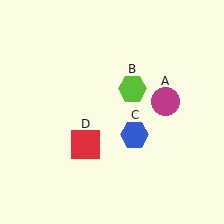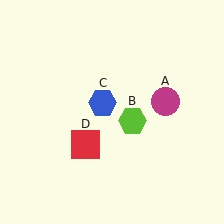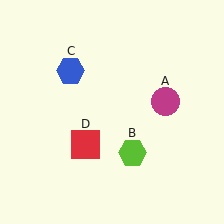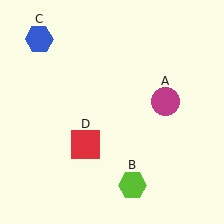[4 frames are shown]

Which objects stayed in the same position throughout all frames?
Magenta circle (object A) and red square (object D) remained stationary.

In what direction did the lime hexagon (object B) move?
The lime hexagon (object B) moved down.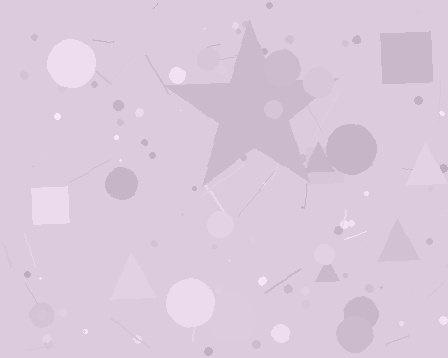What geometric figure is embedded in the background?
A star is embedded in the background.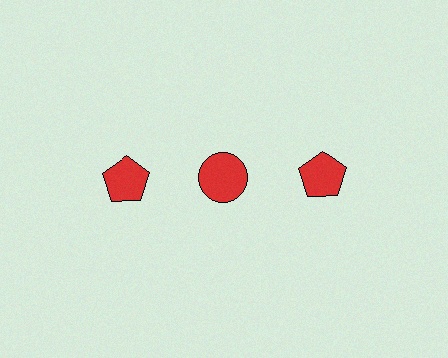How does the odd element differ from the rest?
It has a different shape: circle instead of pentagon.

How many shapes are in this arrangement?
There are 3 shapes arranged in a grid pattern.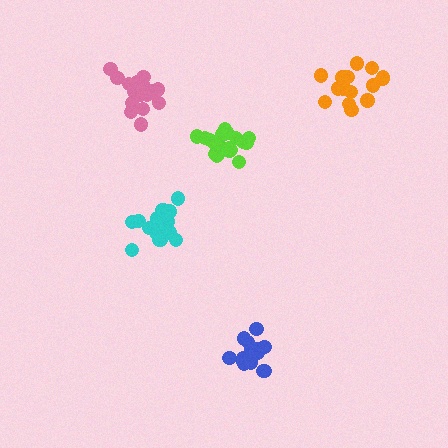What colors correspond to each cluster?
The clusters are colored: cyan, lime, orange, blue, pink.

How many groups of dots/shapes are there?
There are 5 groups.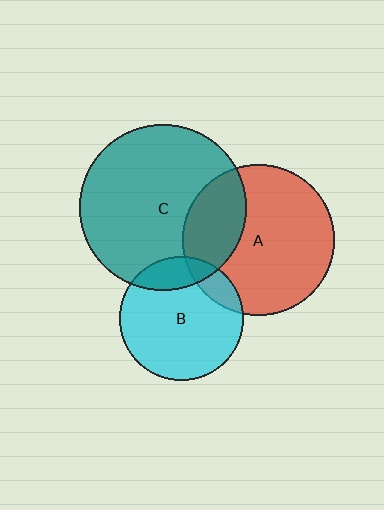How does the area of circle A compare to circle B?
Approximately 1.5 times.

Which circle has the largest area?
Circle C (teal).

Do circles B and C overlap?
Yes.